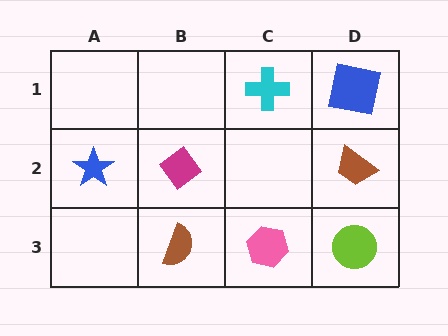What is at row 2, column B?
A magenta diamond.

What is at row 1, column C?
A cyan cross.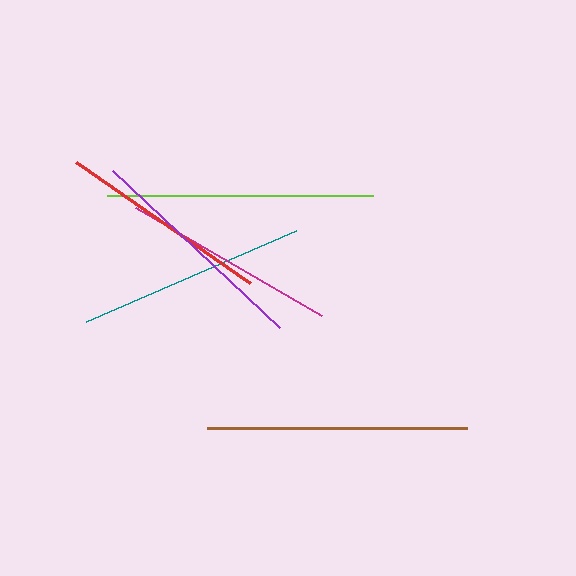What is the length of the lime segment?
The lime segment is approximately 266 pixels long.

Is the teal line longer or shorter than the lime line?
The lime line is longer than the teal line.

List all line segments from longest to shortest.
From longest to shortest: lime, brown, purple, teal, magenta, red.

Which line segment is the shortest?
The red line is the shortest at approximately 212 pixels.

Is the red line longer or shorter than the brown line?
The brown line is longer than the red line.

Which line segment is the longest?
The lime line is the longest at approximately 266 pixels.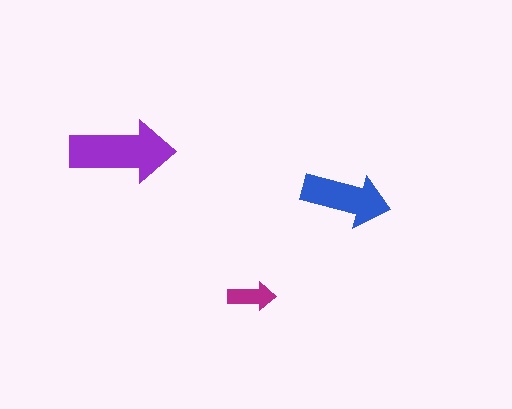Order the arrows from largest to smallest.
the purple one, the blue one, the magenta one.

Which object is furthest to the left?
The purple arrow is leftmost.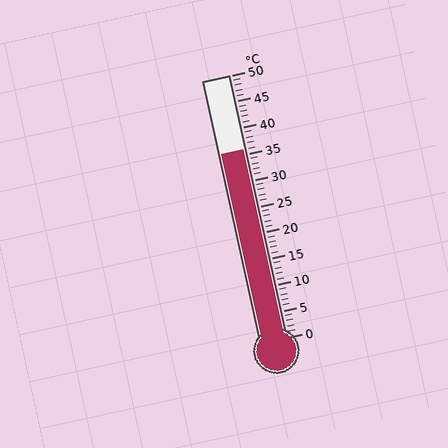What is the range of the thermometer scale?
The thermometer scale ranges from 0°C to 50°C.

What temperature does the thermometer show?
The thermometer shows approximately 36°C.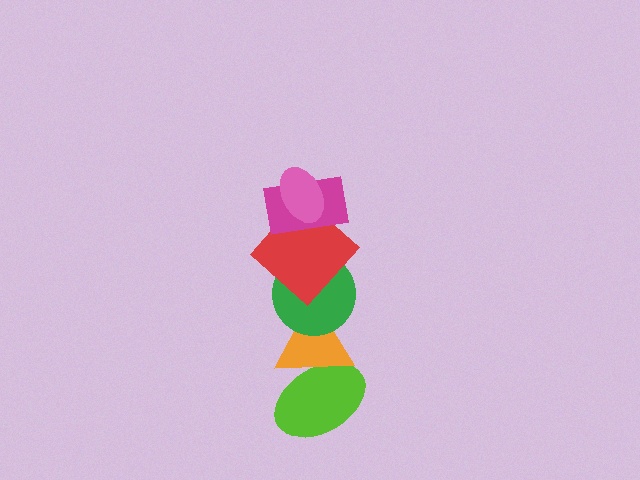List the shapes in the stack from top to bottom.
From top to bottom: the pink ellipse, the magenta rectangle, the red diamond, the green circle, the orange triangle, the lime ellipse.